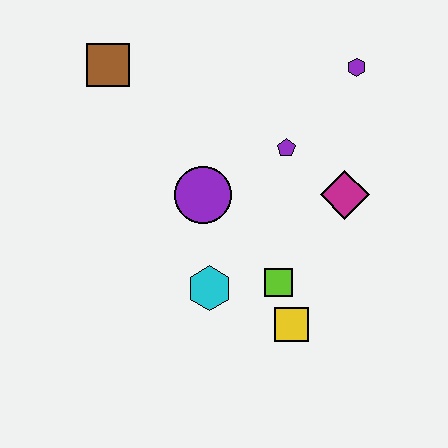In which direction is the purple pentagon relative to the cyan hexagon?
The purple pentagon is above the cyan hexagon.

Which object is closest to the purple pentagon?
The magenta diamond is closest to the purple pentagon.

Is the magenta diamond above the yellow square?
Yes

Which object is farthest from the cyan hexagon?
The purple hexagon is farthest from the cyan hexagon.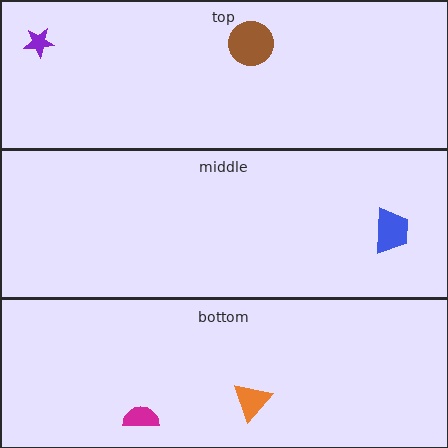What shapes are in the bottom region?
The orange triangle, the magenta semicircle.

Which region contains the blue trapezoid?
The middle region.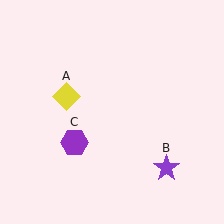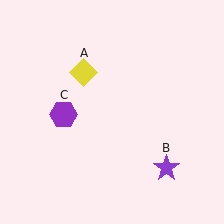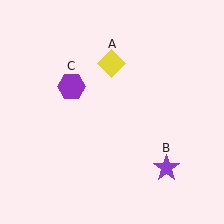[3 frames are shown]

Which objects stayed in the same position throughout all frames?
Purple star (object B) remained stationary.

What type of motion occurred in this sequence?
The yellow diamond (object A), purple hexagon (object C) rotated clockwise around the center of the scene.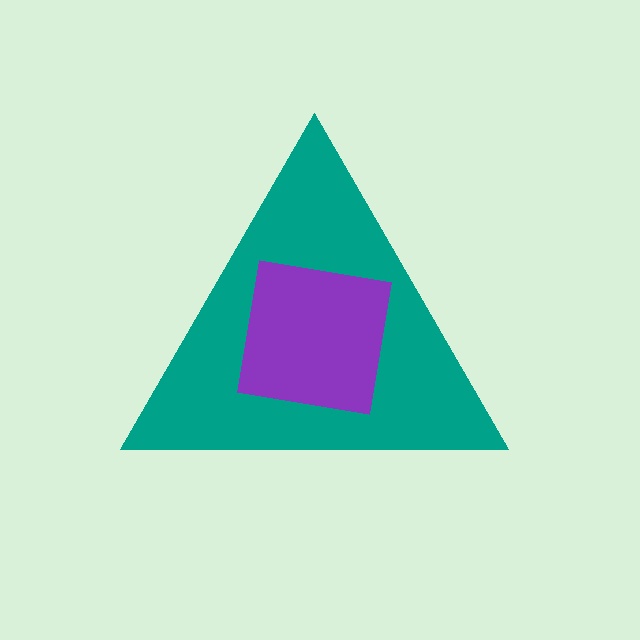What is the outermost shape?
The teal triangle.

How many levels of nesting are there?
2.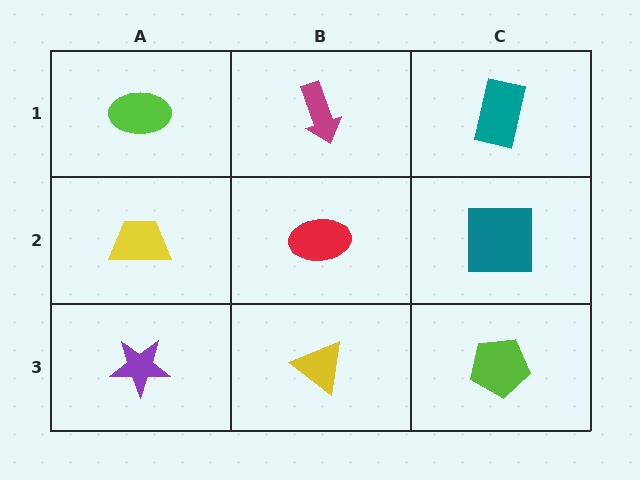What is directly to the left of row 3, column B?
A purple star.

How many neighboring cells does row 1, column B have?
3.